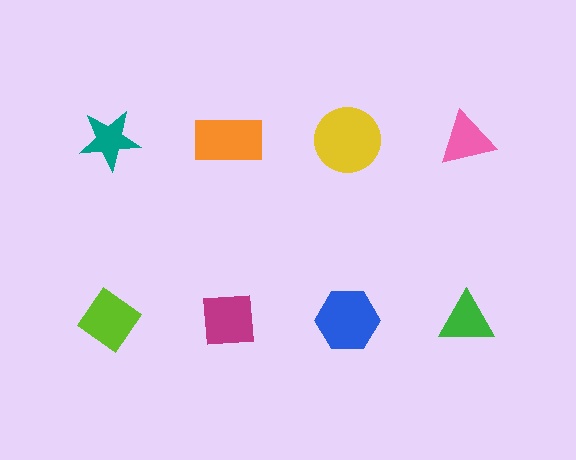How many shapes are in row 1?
4 shapes.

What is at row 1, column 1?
A teal star.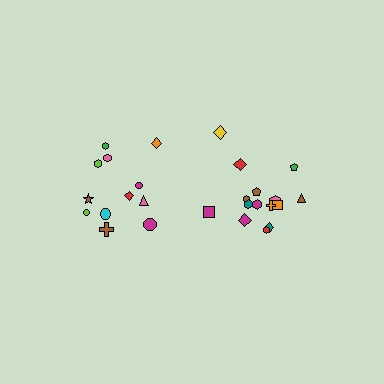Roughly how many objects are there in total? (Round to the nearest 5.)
Roughly 25 objects in total.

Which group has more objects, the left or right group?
The right group.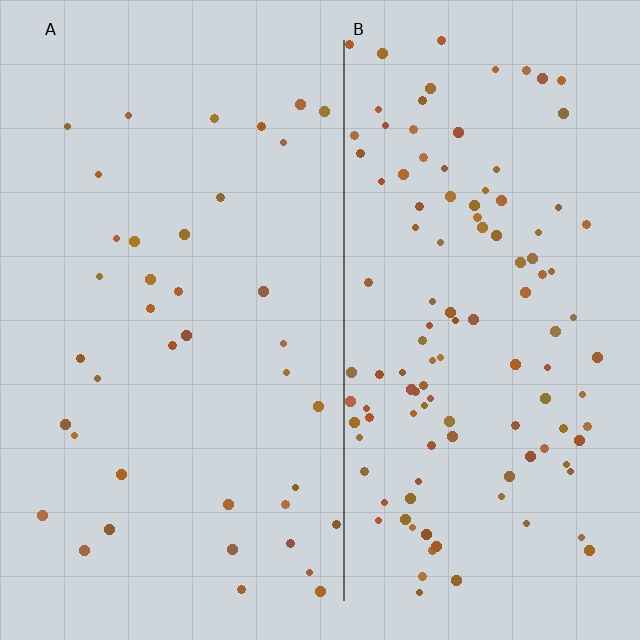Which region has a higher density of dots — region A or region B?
B (the right).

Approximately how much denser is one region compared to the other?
Approximately 3.0× — region B over region A.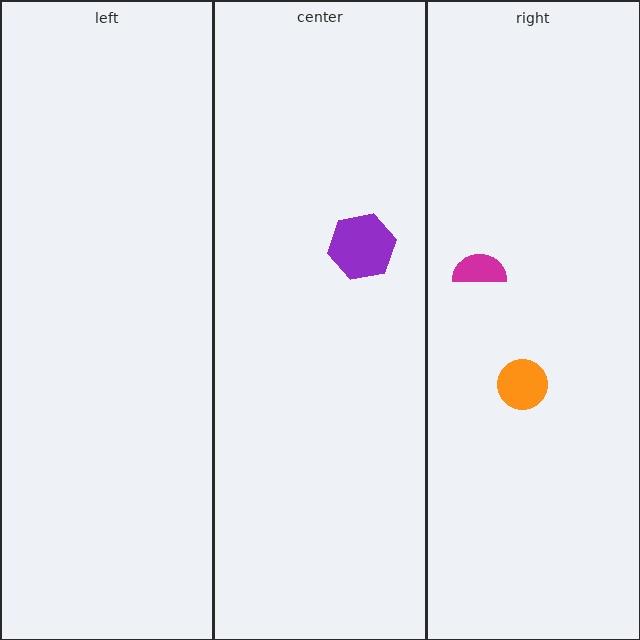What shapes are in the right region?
The magenta semicircle, the orange circle.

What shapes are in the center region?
The purple hexagon.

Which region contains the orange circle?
The right region.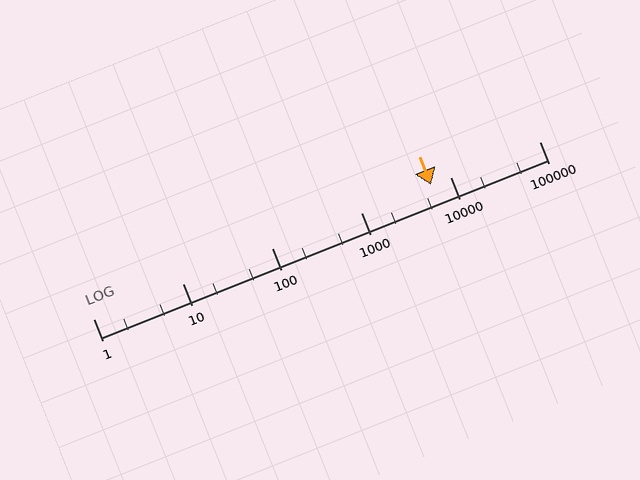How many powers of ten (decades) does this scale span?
The scale spans 5 decades, from 1 to 100000.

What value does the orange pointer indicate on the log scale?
The pointer indicates approximately 6100.